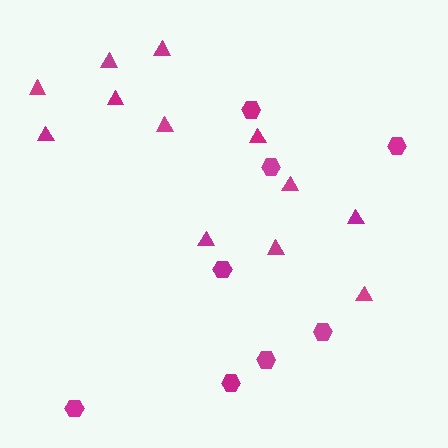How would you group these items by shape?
There are 2 groups: one group of hexagons (8) and one group of triangles (12).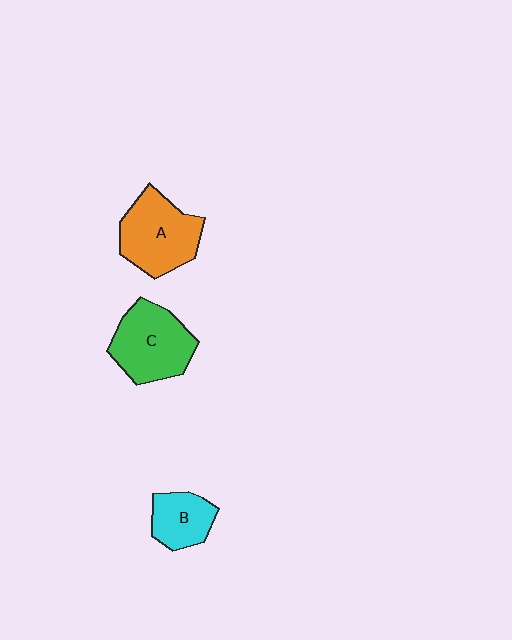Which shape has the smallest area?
Shape B (cyan).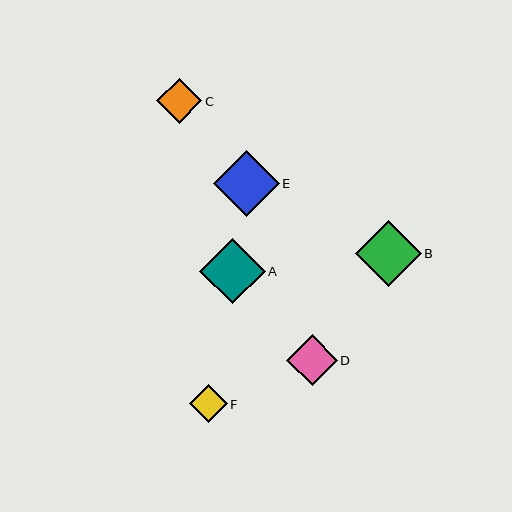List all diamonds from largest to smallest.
From largest to smallest: B, A, E, D, C, F.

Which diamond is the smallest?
Diamond F is the smallest with a size of approximately 38 pixels.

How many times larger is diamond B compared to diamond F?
Diamond B is approximately 1.8 times the size of diamond F.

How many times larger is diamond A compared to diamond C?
Diamond A is approximately 1.5 times the size of diamond C.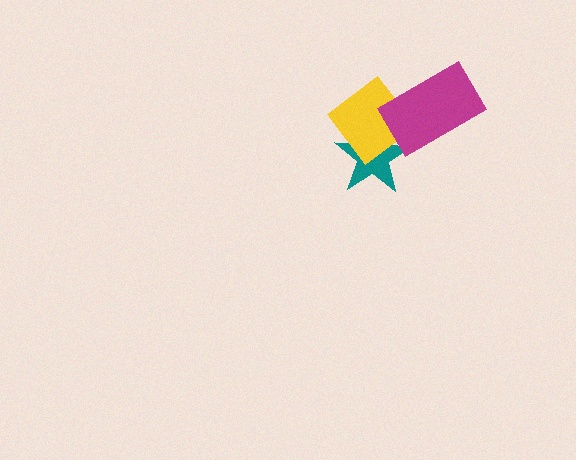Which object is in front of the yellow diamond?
The magenta rectangle is in front of the yellow diamond.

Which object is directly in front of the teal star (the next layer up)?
The yellow diamond is directly in front of the teal star.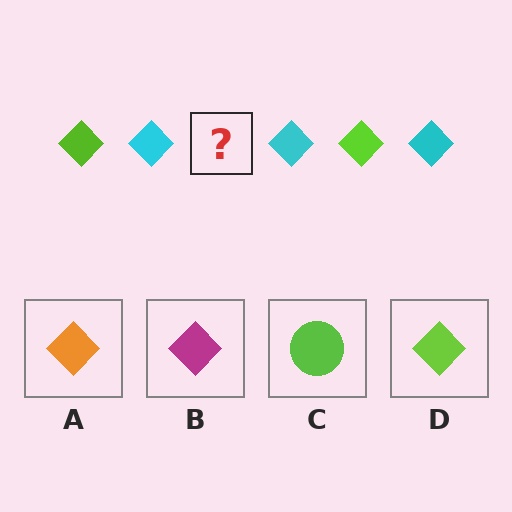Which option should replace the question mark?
Option D.